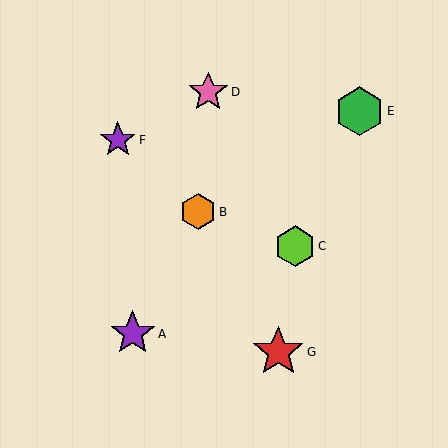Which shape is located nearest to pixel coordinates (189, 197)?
The orange hexagon (labeled B) at (198, 212) is nearest to that location.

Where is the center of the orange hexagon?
The center of the orange hexagon is at (198, 212).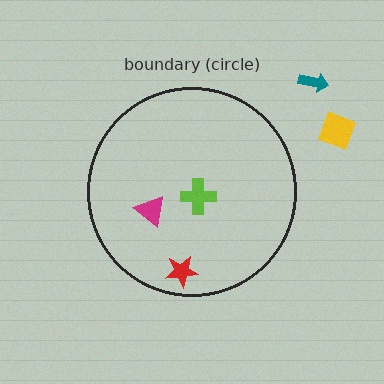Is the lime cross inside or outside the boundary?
Inside.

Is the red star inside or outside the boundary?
Inside.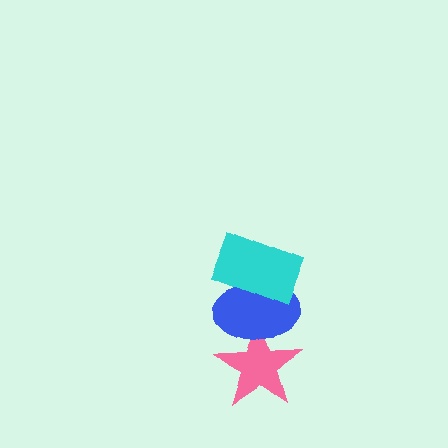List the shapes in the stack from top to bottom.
From top to bottom: the cyan rectangle, the blue ellipse, the pink star.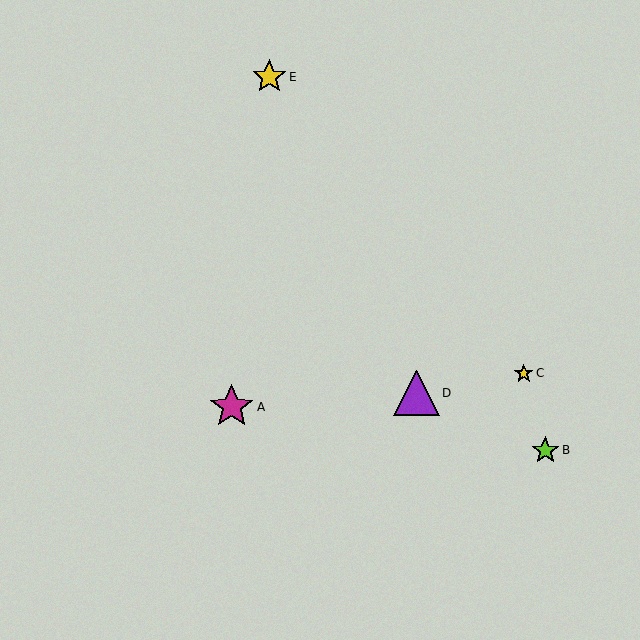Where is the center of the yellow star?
The center of the yellow star is at (524, 374).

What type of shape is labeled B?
Shape B is a lime star.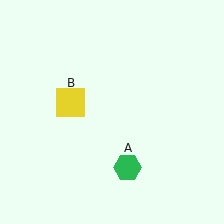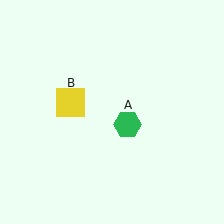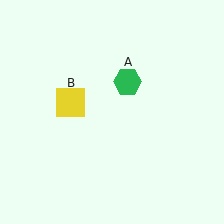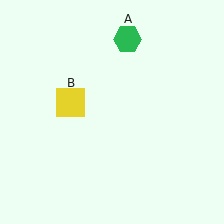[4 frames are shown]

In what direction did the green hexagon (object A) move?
The green hexagon (object A) moved up.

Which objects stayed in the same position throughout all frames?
Yellow square (object B) remained stationary.